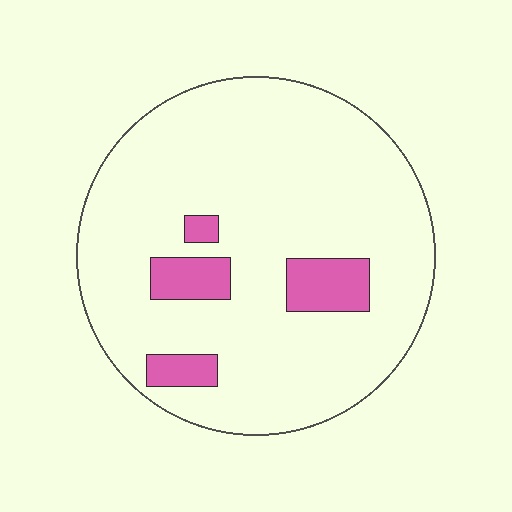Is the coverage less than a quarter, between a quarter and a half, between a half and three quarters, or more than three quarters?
Less than a quarter.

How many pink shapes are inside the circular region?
4.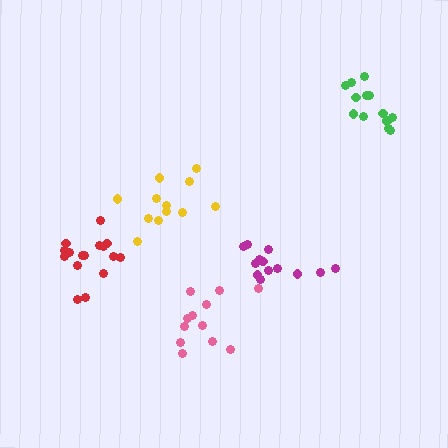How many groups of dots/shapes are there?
There are 5 groups.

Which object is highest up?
The green cluster is topmost.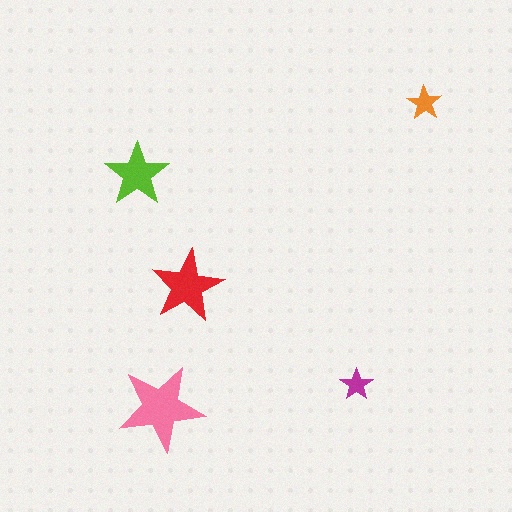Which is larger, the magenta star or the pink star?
The pink one.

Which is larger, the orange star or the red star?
The red one.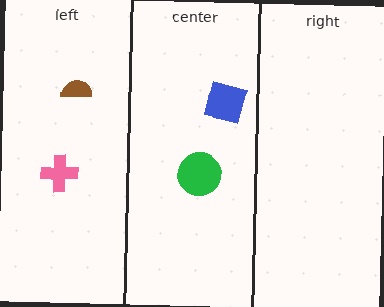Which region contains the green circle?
The center region.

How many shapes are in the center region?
2.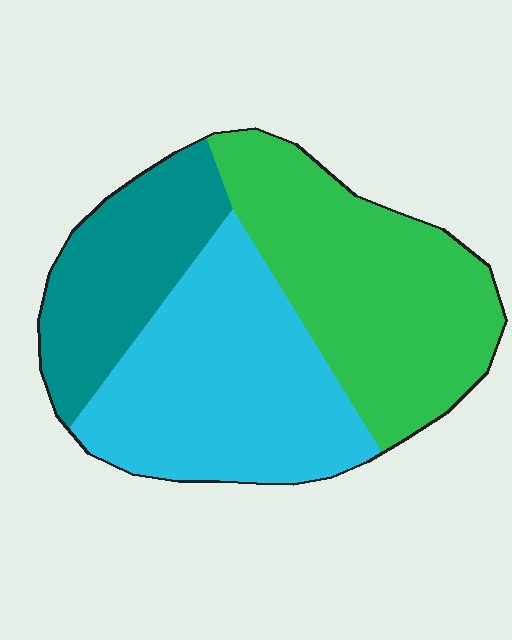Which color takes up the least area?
Teal, at roughly 20%.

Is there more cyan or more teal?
Cyan.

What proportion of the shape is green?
Green covers roughly 40% of the shape.